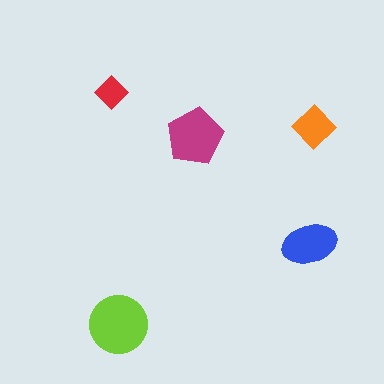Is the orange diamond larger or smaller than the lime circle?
Smaller.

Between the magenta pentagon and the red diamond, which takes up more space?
The magenta pentagon.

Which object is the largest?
The lime circle.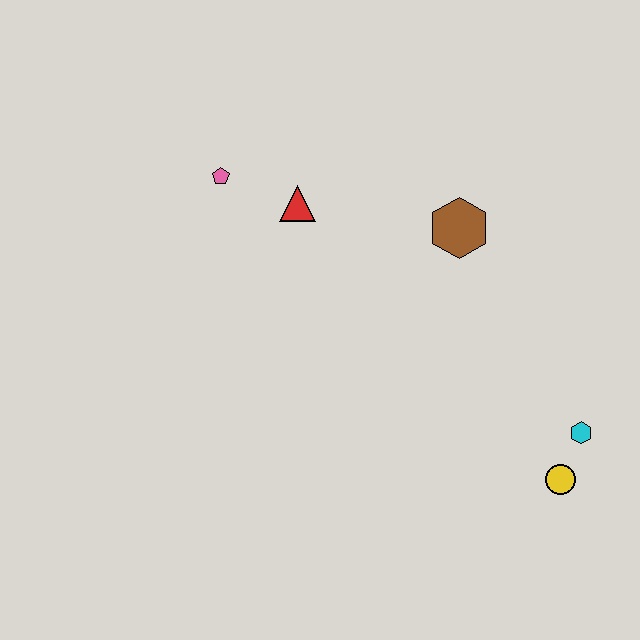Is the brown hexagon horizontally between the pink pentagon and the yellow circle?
Yes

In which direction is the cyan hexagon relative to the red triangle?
The cyan hexagon is to the right of the red triangle.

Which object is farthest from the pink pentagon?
The yellow circle is farthest from the pink pentagon.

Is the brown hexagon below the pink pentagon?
Yes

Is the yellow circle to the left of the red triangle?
No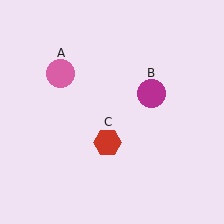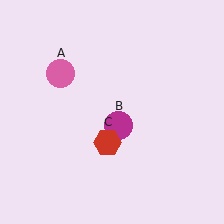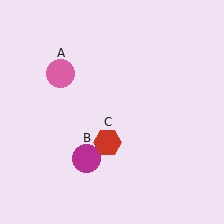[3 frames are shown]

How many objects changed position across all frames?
1 object changed position: magenta circle (object B).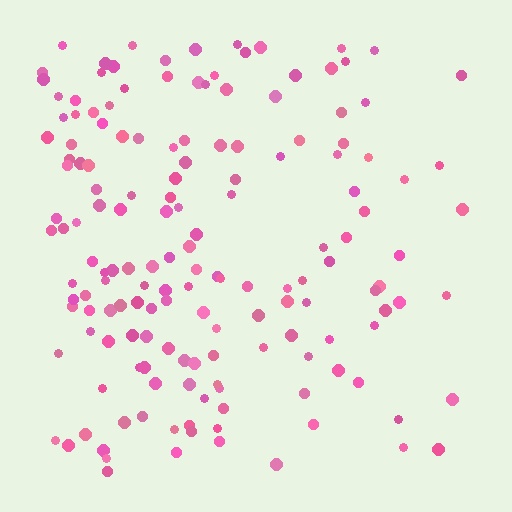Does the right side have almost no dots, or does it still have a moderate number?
Still a moderate number, just noticeably fewer than the left.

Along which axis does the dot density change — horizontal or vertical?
Horizontal.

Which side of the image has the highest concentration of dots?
The left.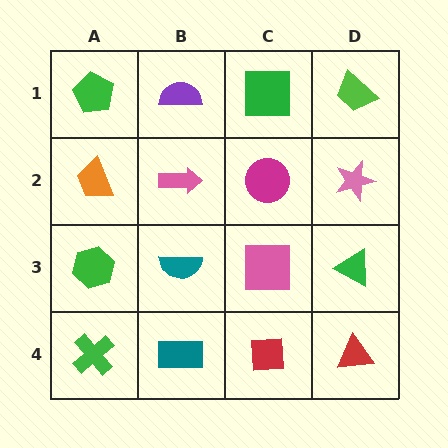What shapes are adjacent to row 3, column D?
A pink star (row 2, column D), a red triangle (row 4, column D), a pink square (row 3, column C).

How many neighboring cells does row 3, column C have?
4.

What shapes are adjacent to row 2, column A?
A green pentagon (row 1, column A), a green hexagon (row 3, column A), a pink arrow (row 2, column B).